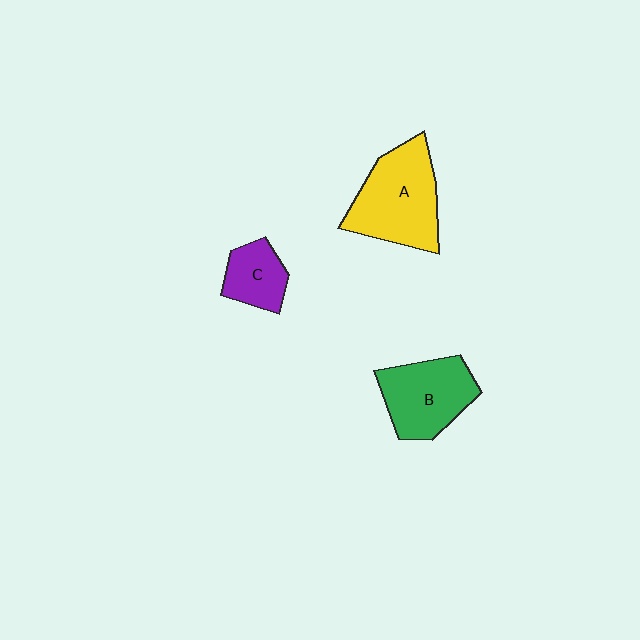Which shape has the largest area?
Shape A (yellow).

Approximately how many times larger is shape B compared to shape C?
Approximately 1.7 times.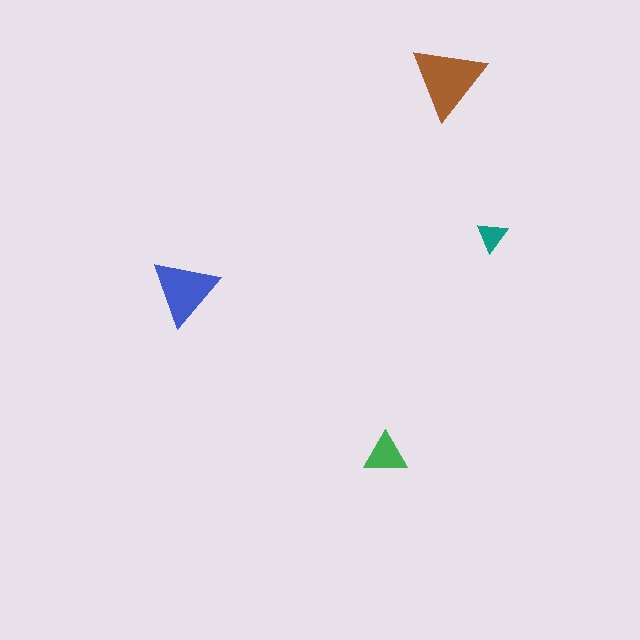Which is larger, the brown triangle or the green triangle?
The brown one.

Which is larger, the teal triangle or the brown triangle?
The brown one.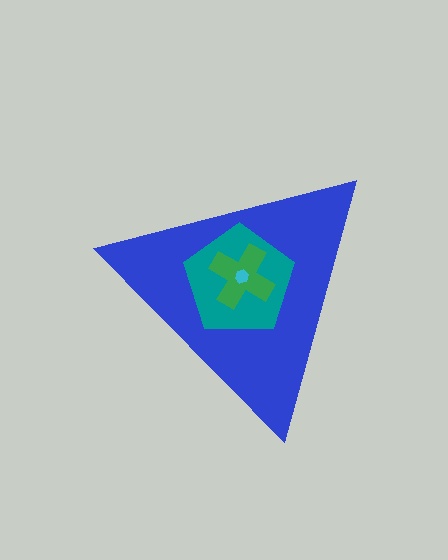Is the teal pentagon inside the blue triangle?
Yes.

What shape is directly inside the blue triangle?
The teal pentagon.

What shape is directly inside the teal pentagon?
The green cross.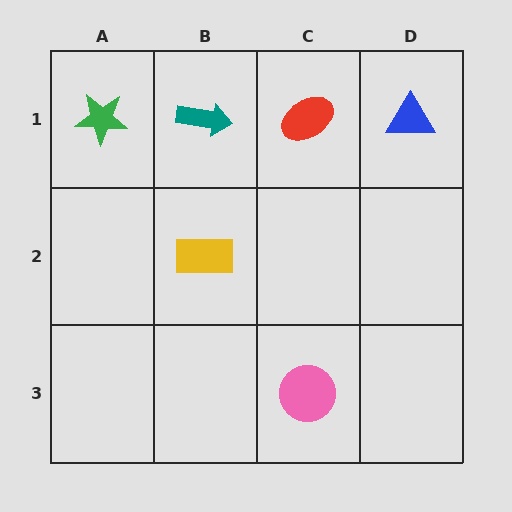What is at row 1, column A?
A green star.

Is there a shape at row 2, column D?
No, that cell is empty.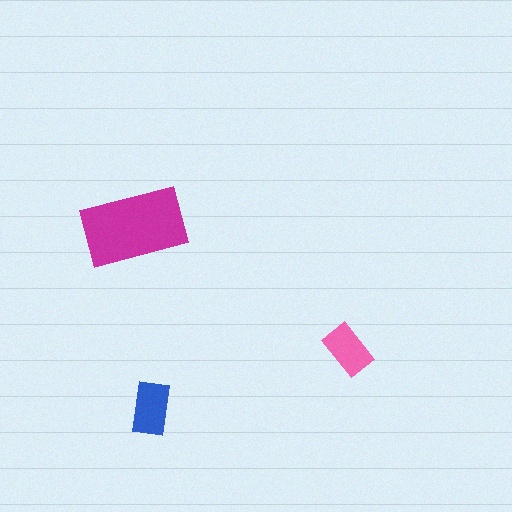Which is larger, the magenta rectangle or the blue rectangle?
The magenta one.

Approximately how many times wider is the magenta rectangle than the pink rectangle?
About 2 times wider.